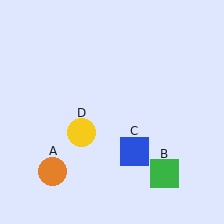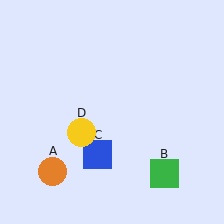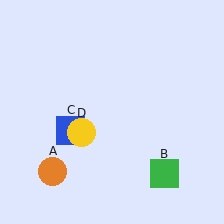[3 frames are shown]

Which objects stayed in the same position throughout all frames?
Orange circle (object A) and green square (object B) and yellow circle (object D) remained stationary.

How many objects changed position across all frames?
1 object changed position: blue square (object C).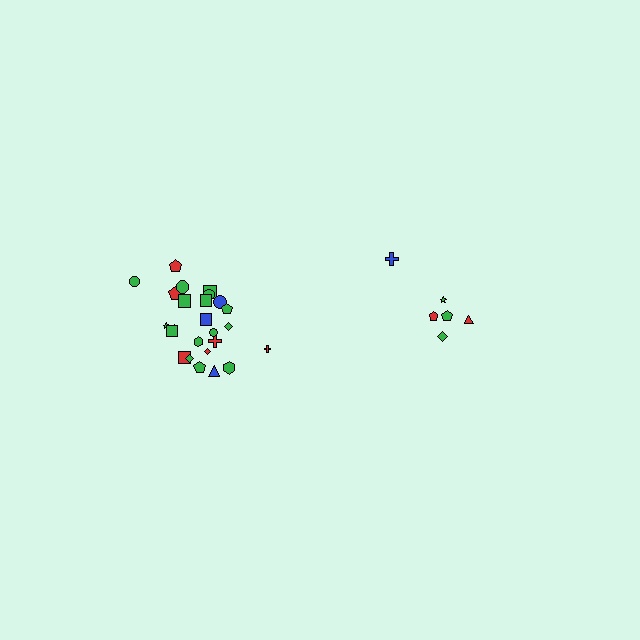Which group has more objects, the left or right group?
The left group.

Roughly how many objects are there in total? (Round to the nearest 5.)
Roughly 30 objects in total.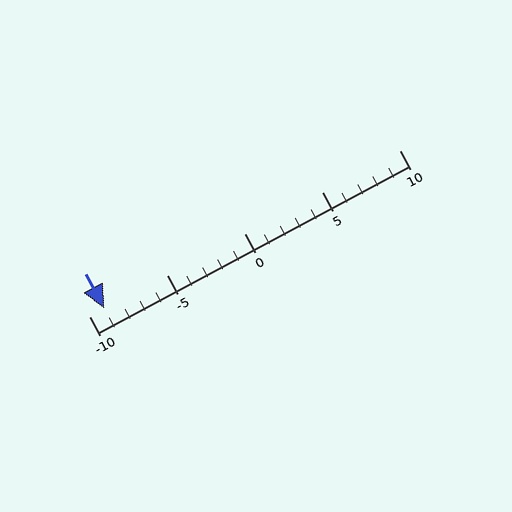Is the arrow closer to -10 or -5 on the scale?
The arrow is closer to -10.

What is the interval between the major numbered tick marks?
The major tick marks are spaced 5 units apart.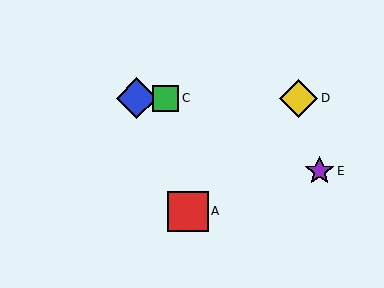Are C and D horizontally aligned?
Yes, both are at y≈98.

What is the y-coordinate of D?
Object D is at y≈98.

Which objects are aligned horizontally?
Objects B, C, D are aligned horizontally.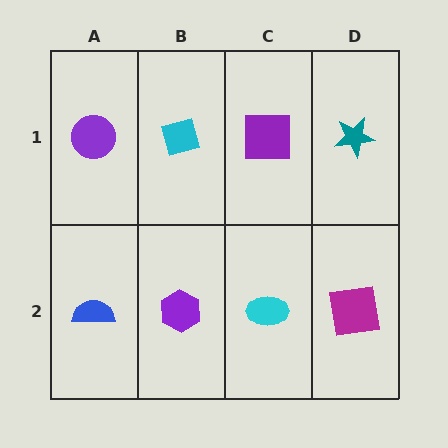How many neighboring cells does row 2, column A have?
2.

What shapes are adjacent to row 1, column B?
A purple hexagon (row 2, column B), a purple circle (row 1, column A), a purple square (row 1, column C).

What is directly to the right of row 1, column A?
A cyan diamond.